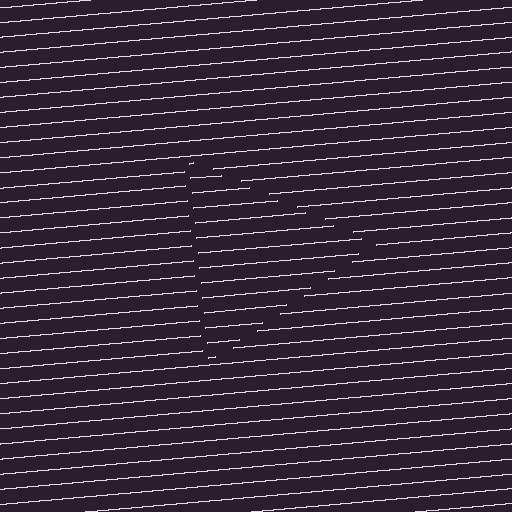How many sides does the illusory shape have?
3 sides — the line-ends trace a triangle.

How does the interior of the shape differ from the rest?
The interior of the shape contains the same grating, shifted by half a period — the contour is defined by the phase discontinuity where line-ends from the inner and outer gratings abut.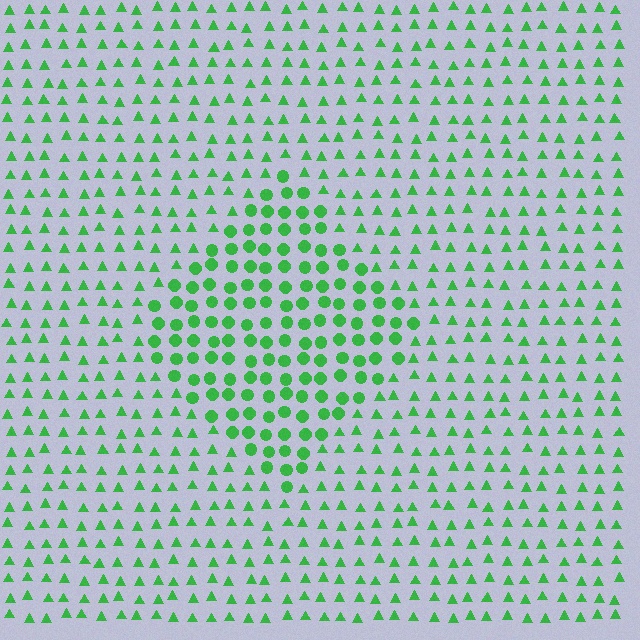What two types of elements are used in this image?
The image uses circles inside the diamond region and triangles outside it.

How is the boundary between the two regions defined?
The boundary is defined by a change in element shape: circles inside vs. triangles outside. All elements share the same color and spacing.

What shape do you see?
I see a diamond.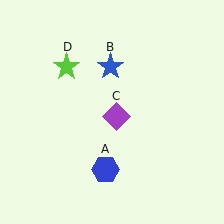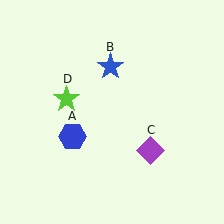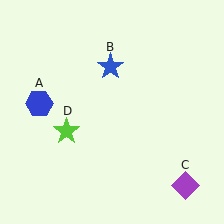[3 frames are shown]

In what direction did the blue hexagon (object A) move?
The blue hexagon (object A) moved up and to the left.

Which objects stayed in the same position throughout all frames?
Blue star (object B) remained stationary.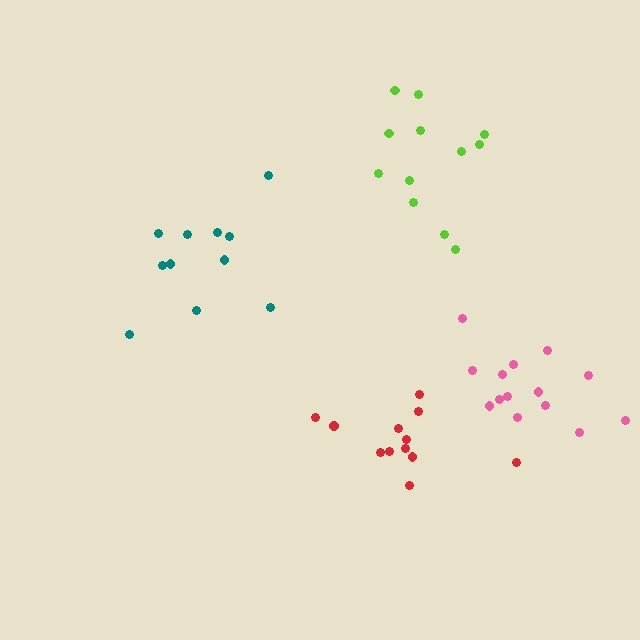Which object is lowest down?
The red cluster is bottommost.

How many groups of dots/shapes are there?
There are 4 groups.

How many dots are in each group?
Group 1: 14 dots, Group 2: 11 dots, Group 3: 12 dots, Group 4: 12 dots (49 total).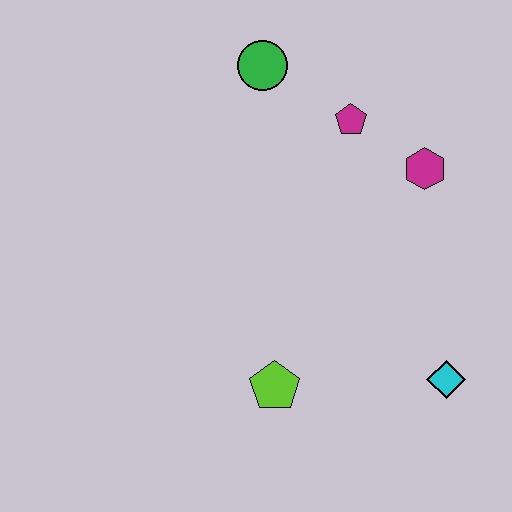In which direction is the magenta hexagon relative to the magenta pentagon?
The magenta hexagon is to the right of the magenta pentagon.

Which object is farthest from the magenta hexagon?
The lime pentagon is farthest from the magenta hexagon.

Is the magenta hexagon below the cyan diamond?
No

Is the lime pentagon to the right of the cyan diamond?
No